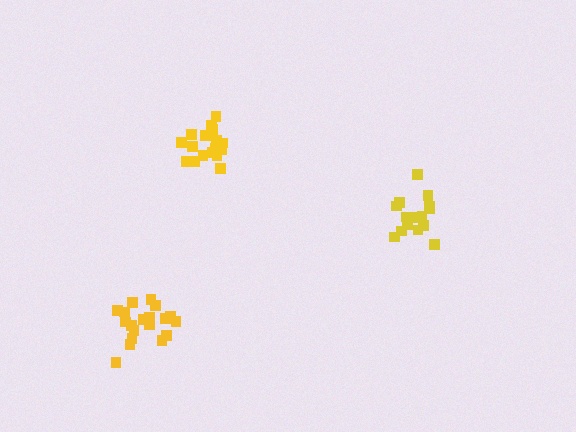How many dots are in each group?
Group 1: 18 dots, Group 2: 15 dots, Group 3: 20 dots (53 total).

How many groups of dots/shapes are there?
There are 3 groups.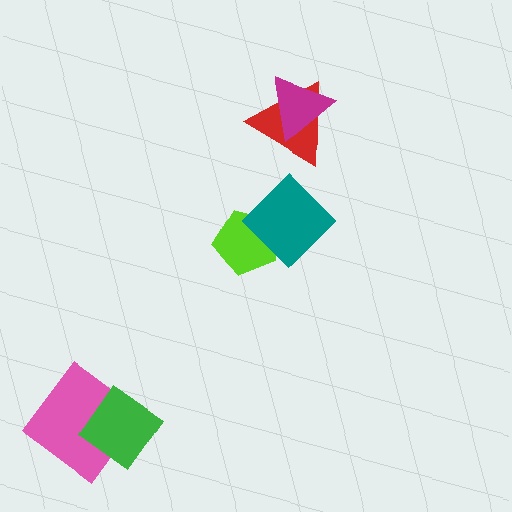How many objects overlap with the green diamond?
1 object overlaps with the green diamond.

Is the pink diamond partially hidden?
Yes, it is partially covered by another shape.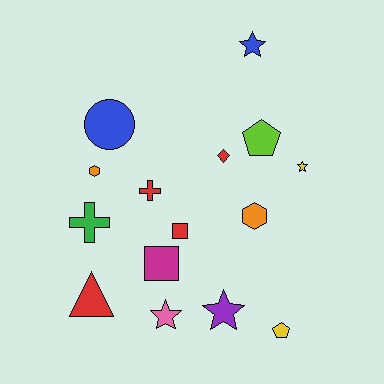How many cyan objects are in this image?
There are no cyan objects.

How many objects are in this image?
There are 15 objects.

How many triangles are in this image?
There is 1 triangle.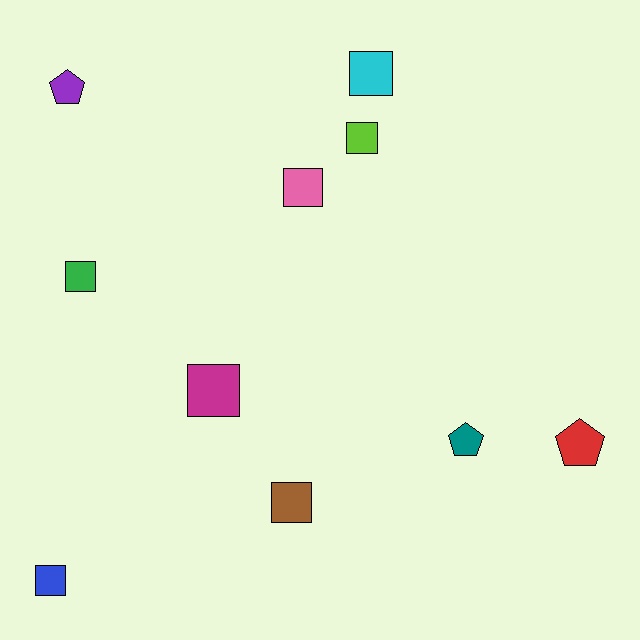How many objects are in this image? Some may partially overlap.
There are 10 objects.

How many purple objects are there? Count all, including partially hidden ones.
There is 1 purple object.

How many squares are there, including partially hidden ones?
There are 7 squares.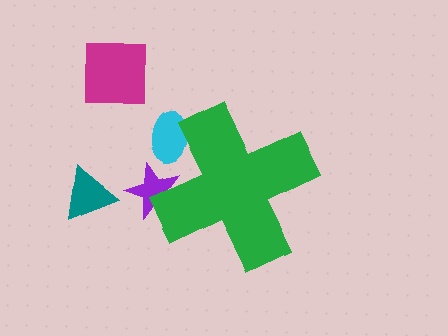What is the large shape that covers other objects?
A green cross.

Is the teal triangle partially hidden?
No, the teal triangle is fully visible.